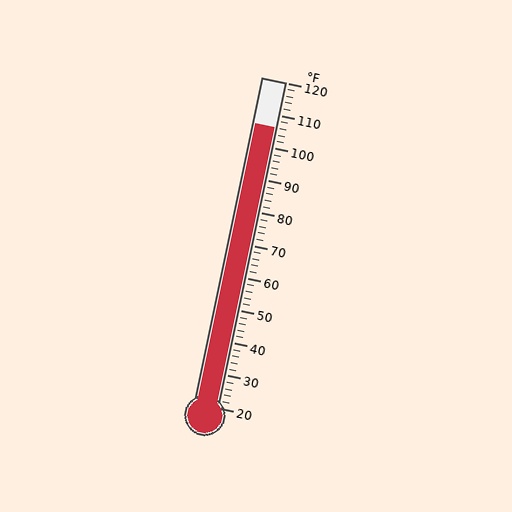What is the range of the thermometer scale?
The thermometer scale ranges from 20°F to 120°F.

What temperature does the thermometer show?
The thermometer shows approximately 106°F.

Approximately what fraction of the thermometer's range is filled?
The thermometer is filled to approximately 85% of its range.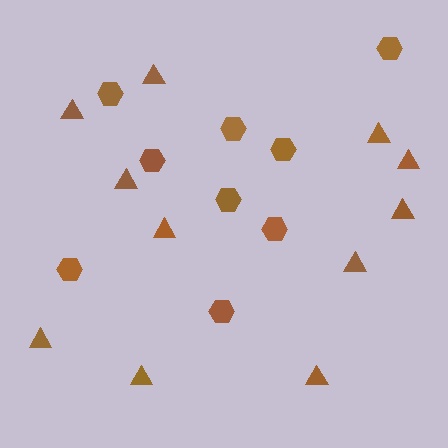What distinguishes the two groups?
There are 2 groups: one group of hexagons (9) and one group of triangles (11).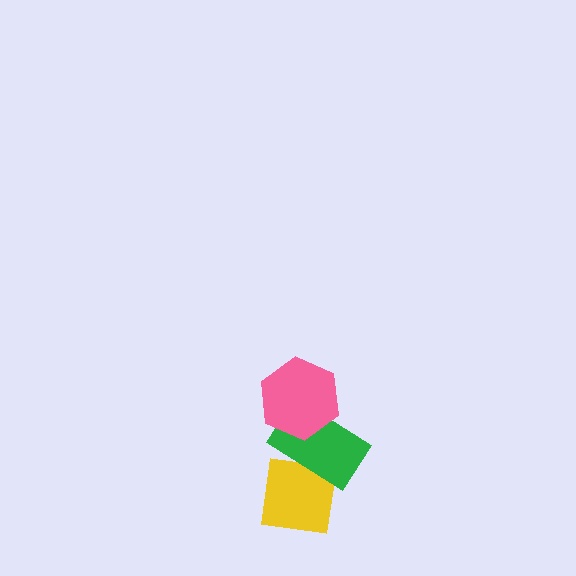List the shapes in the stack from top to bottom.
From top to bottom: the pink hexagon, the green rectangle, the yellow square.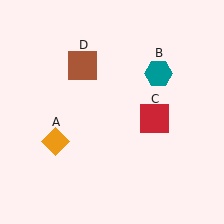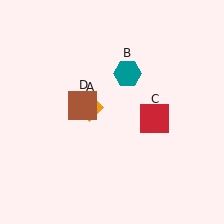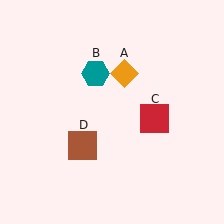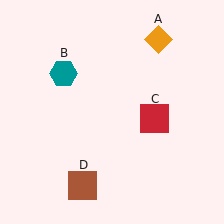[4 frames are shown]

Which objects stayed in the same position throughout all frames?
Red square (object C) remained stationary.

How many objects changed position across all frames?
3 objects changed position: orange diamond (object A), teal hexagon (object B), brown square (object D).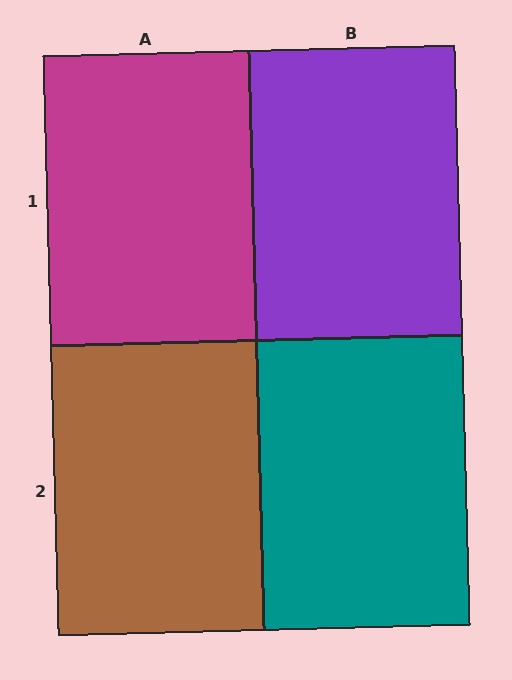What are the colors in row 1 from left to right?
Magenta, purple.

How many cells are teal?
1 cell is teal.